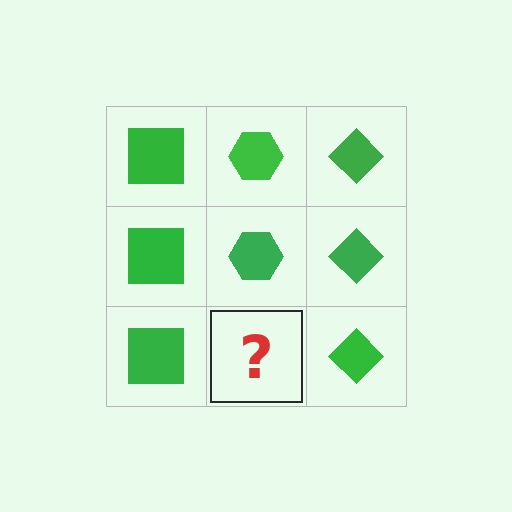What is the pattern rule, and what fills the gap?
The rule is that each column has a consistent shape. The gap should be filled with a green hexagon.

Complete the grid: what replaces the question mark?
The question mark should be replaced with a green hexagon.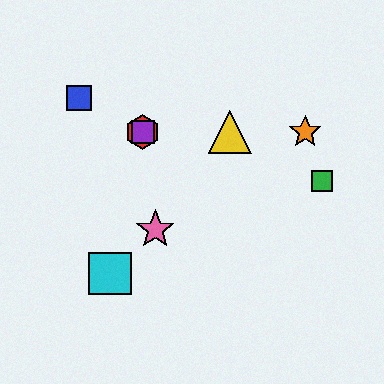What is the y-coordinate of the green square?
The green square is at y≈181.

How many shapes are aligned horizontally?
4 shapes (the red hexagon, the yellow triangle, the purple square, the orange star) are aligned horizontally.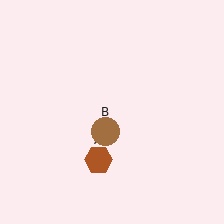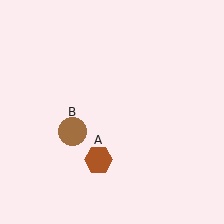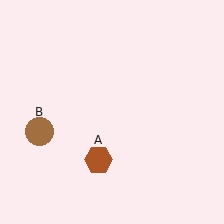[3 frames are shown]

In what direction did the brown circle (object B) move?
The brown circle (object B) moved left.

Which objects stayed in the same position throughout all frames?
Brown hexagon (object A) remained stationary.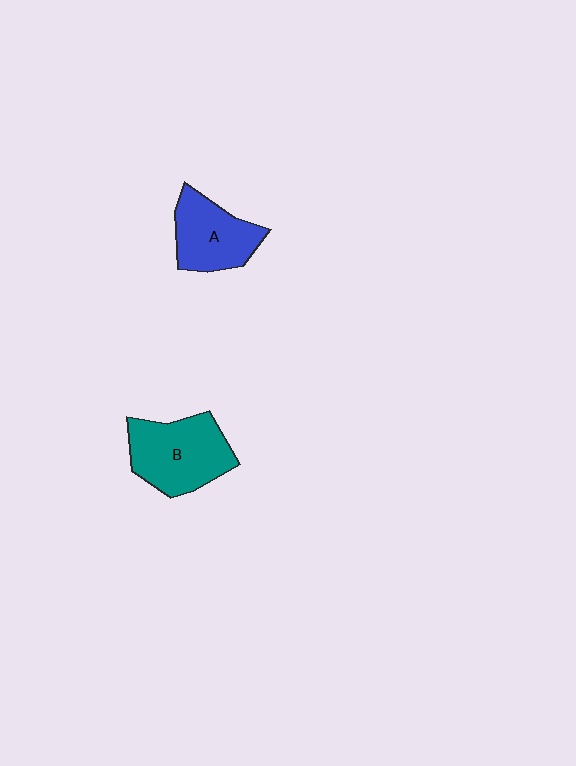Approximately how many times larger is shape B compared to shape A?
Approximately 1.3 times.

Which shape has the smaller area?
Shape A (blue).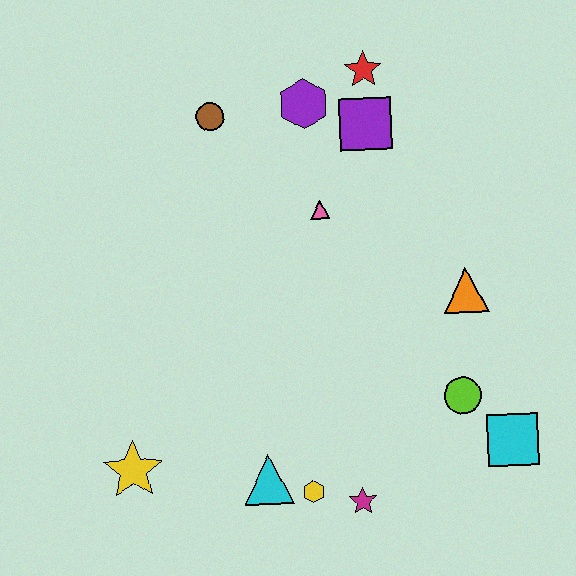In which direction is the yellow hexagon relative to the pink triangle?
The yellow hexagon is below the pink triangle.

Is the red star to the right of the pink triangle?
Yes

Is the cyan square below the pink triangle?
Yes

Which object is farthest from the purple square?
The yellow star is farthest from the purple square.